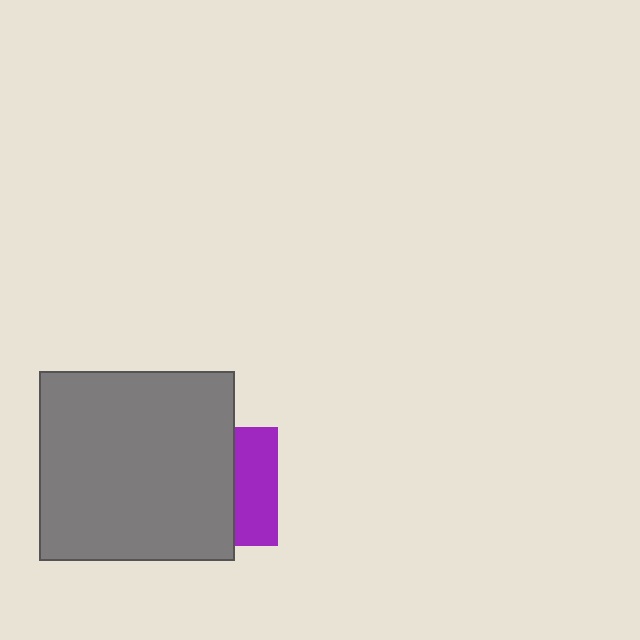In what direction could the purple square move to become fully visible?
The purple square could move right. That would shift it out from behind the gray rectangle entirely.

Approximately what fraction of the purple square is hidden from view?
Roughly 64% of the purple square is hidden behind the gray rectangle.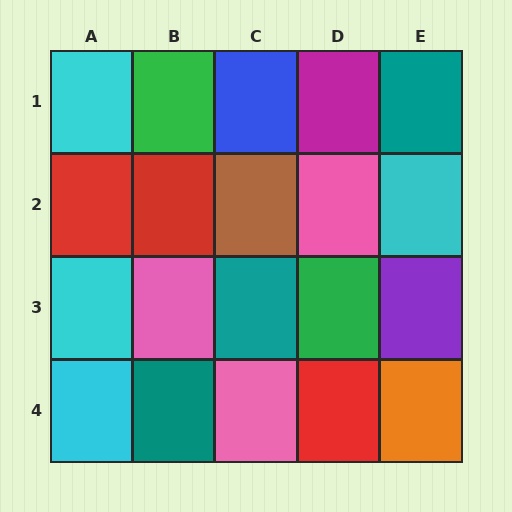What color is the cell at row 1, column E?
Teal.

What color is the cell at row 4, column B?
Teal.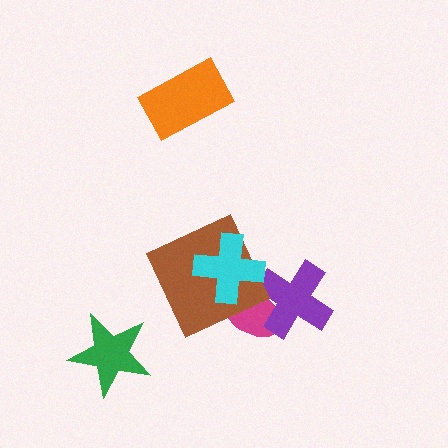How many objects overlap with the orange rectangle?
0 objects overlap with the orange rectangle.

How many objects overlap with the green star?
0 objects overlap with the green star.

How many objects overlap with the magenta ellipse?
3 objects overlap with the magenta ellipse.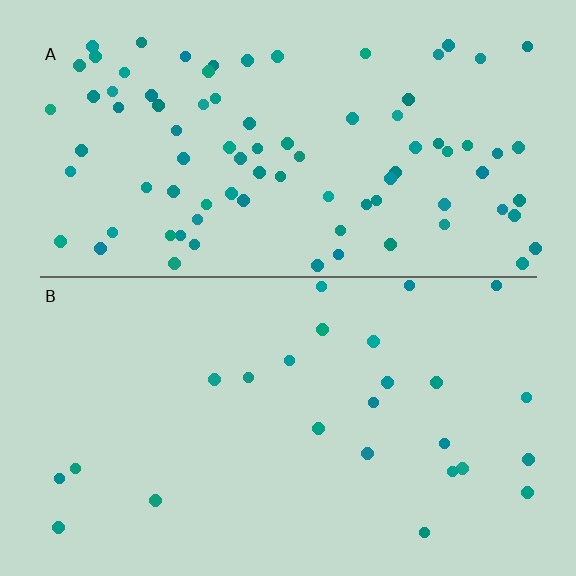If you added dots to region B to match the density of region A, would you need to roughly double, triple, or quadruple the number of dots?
Approximately triple.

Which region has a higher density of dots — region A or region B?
A (the top).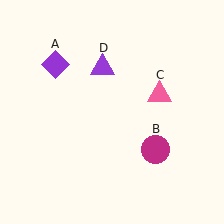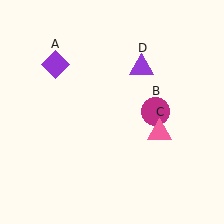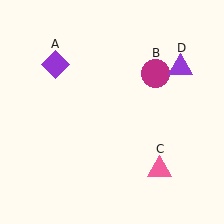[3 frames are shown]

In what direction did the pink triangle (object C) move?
The pink triangle (object C) moved down.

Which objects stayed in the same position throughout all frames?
Purple diamond (object A) remained stationary.